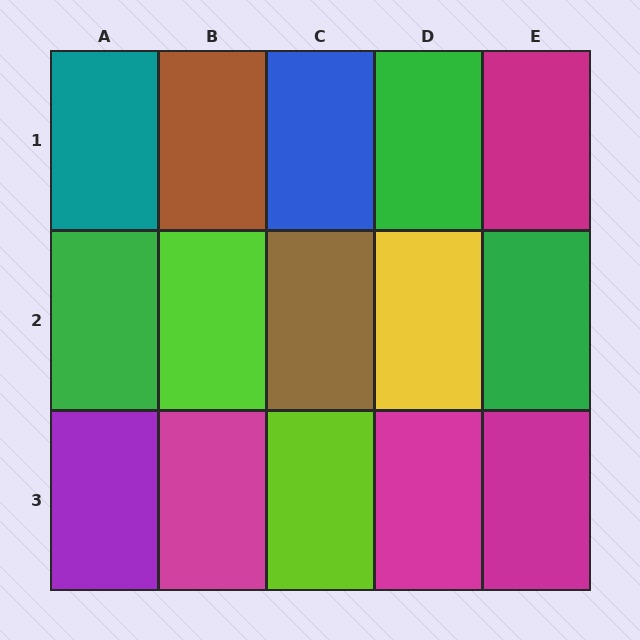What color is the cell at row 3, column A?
Purple.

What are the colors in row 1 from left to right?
Teal, brown, blue, green, magenta.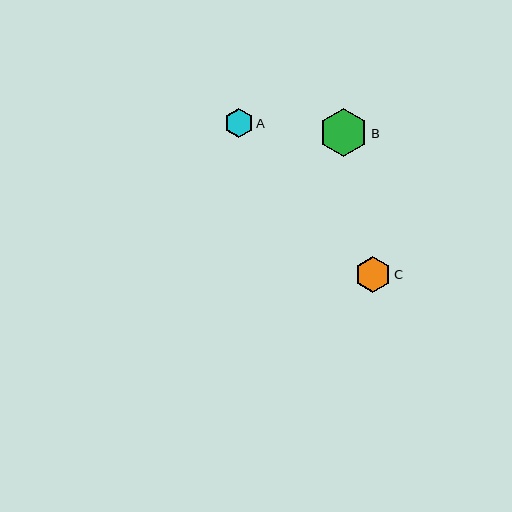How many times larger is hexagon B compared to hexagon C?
Hexagon B is approximately 1.4 times the size of hexagon C.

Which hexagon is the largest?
Hexagon B is the largest with a size of approximately 48 pixels.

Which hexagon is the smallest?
Hexagon A is the smallest with a size of approximately 29 pixels.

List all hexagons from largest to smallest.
From largest to smallest: B, C, A.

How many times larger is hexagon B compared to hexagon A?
Hexagon B is approximately 1.7 times the size of hexagon A.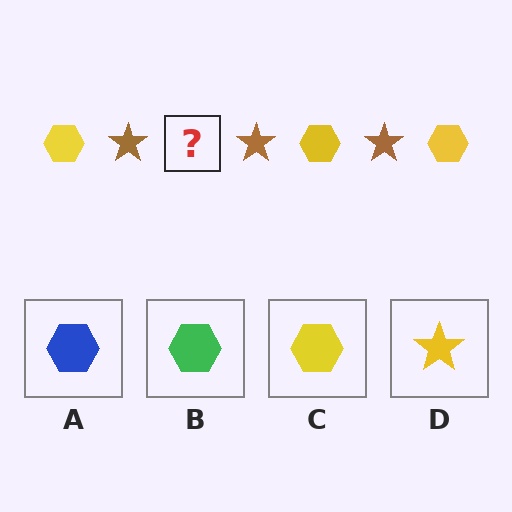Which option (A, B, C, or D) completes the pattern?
C.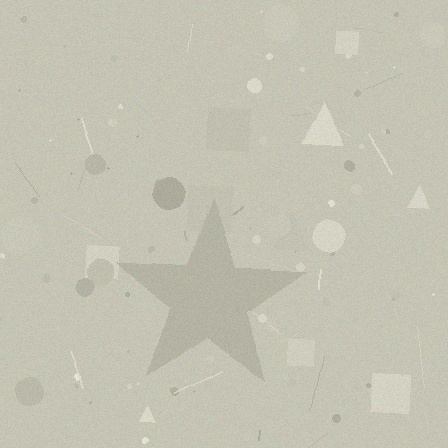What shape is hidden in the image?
A star is hidden in the image.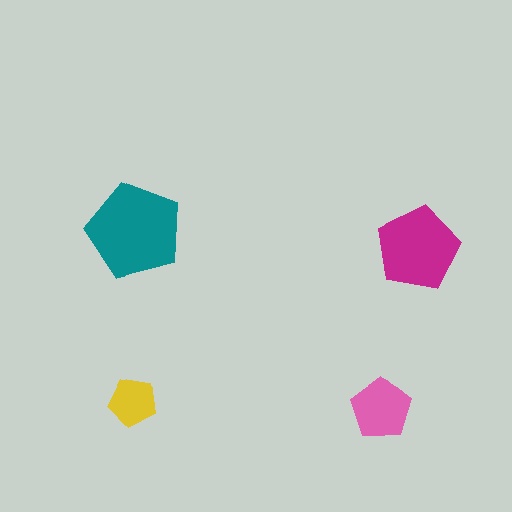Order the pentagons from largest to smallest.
the teal one, the magenta one, the pink one, the yellow one.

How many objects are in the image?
There are 4 objects in the image.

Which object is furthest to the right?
The magenta pentagon is rightmost.